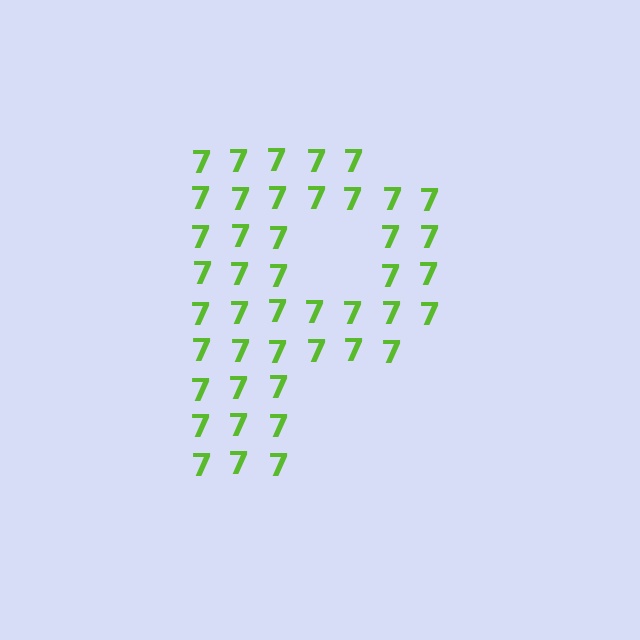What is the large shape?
The large shape is the letter P.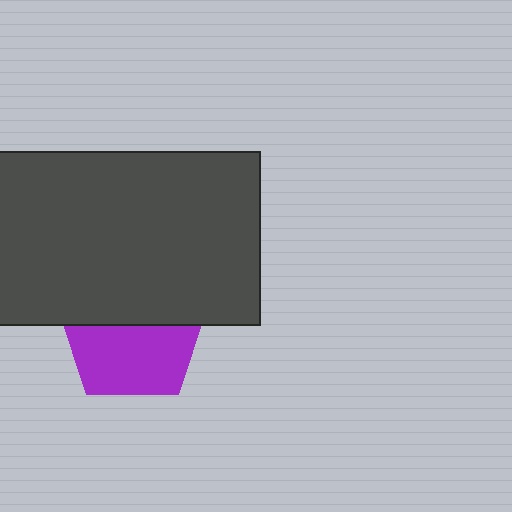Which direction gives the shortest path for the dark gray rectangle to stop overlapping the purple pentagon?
Moving up gives the shortest separation.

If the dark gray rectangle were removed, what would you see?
You would see the complete purple pentagon.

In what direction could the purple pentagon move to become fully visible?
The purple pentagon could move down. That would shift it out from behind the dark gray rectangle entirely.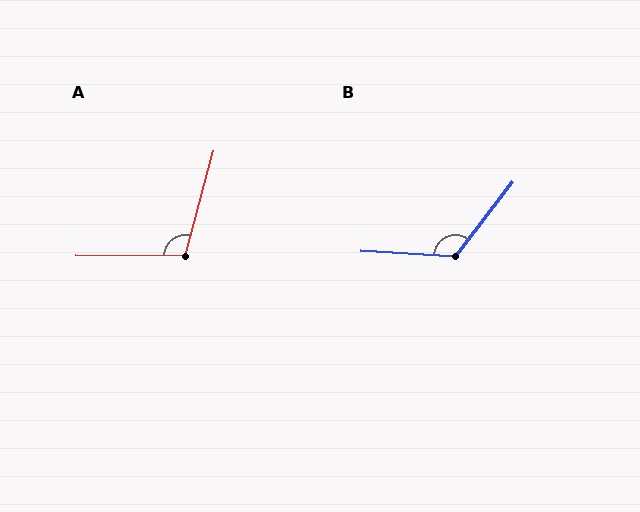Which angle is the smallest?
A, at approximately 105 degrees.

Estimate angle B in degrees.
Approximately 124 degrees.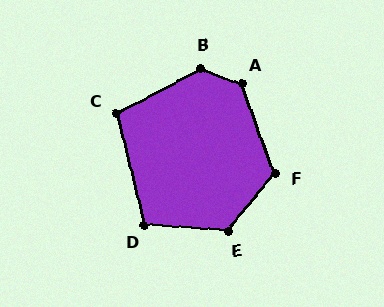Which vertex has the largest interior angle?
B, at approximately 131 degrees.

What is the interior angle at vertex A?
Approximately 131 degrees (obtuse).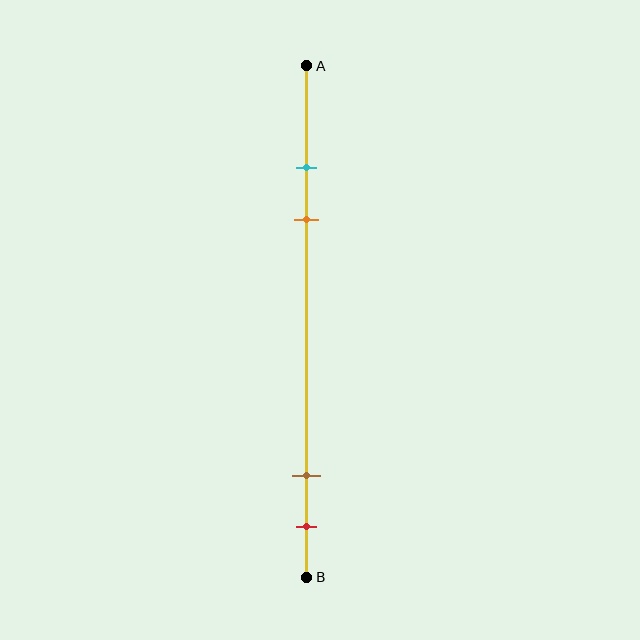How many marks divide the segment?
There are 4 marks dividing the segment.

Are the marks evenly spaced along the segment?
No, the marks are not evenly spaced.